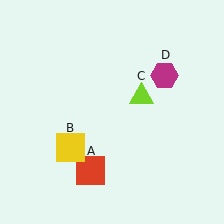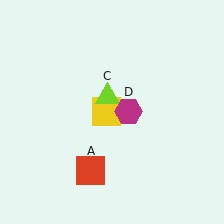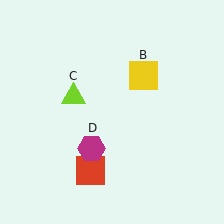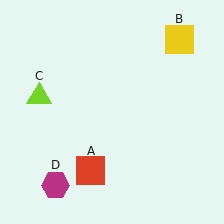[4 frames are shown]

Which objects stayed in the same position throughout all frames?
Red square (object A) remained stationary.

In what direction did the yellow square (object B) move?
The yellow square (object B) moved up and to the right.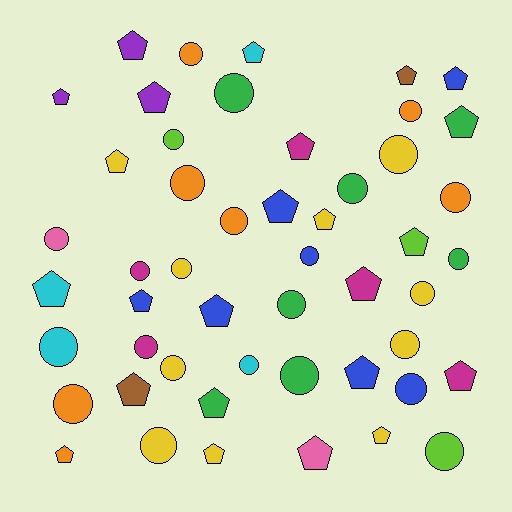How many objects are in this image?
There are 50 objects.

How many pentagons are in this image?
There are 24 pentagons.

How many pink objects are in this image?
There are 2 pink objects.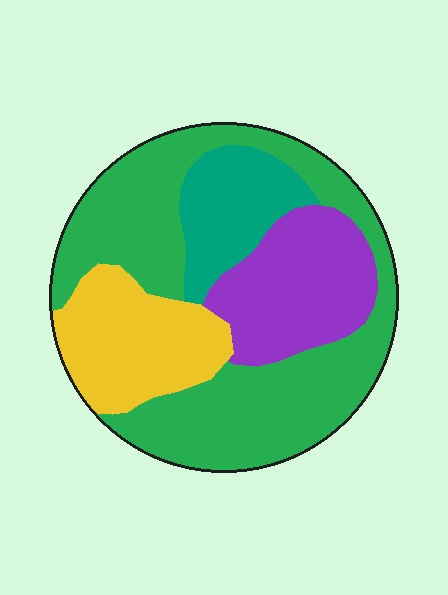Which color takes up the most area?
Green, at roughly 50%.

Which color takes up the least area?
Teal, at roughly 15%.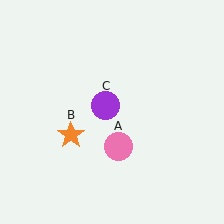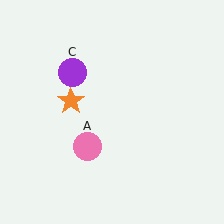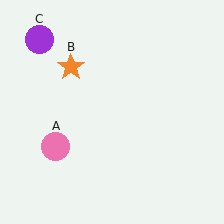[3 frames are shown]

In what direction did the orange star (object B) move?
The orange star (object B) moved up.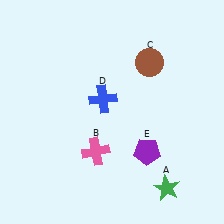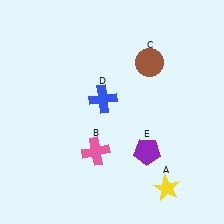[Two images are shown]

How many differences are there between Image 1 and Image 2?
There is 1 difference between the two images.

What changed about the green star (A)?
In Image 1, A is green. In Image 2, it changed to yellow.